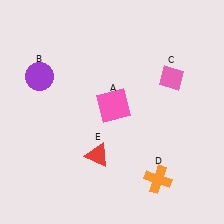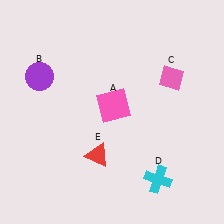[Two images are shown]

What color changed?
The cross (D) changed from orange in Image 1 to cyan in Image 2.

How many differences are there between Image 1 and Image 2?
There is 1 difference between the two images.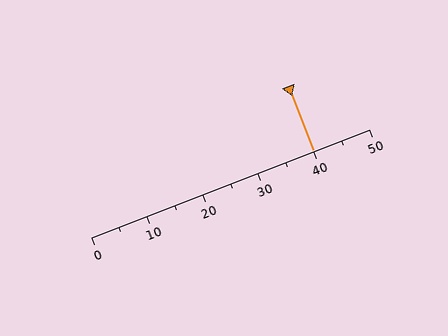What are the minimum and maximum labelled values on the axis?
The axis runs from 0 to 50.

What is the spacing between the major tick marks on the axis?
The major ticks are spaced 10 apart.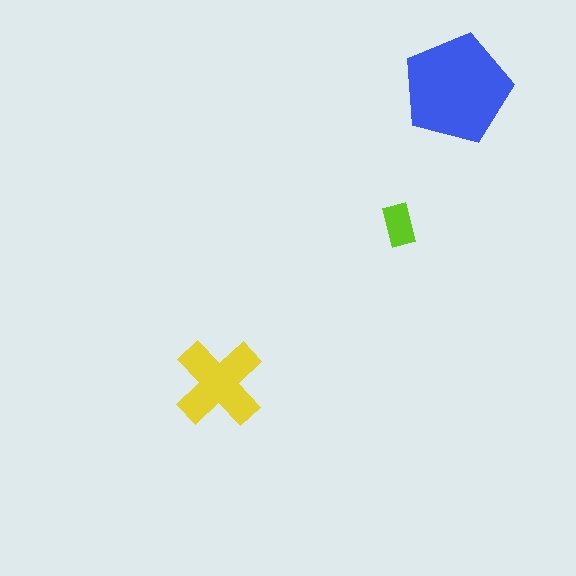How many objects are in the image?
There are 3 objects in the image.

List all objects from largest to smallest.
The blue pentagon, the yellow cross, the lime rectangle.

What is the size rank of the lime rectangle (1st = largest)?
3rd.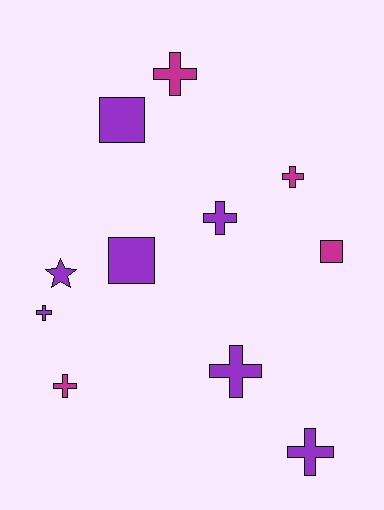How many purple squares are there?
There are 2 purple squares.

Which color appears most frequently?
Purple, with 7 objects.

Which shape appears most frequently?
Cross, with 7 objects.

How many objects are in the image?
There are 11 objects.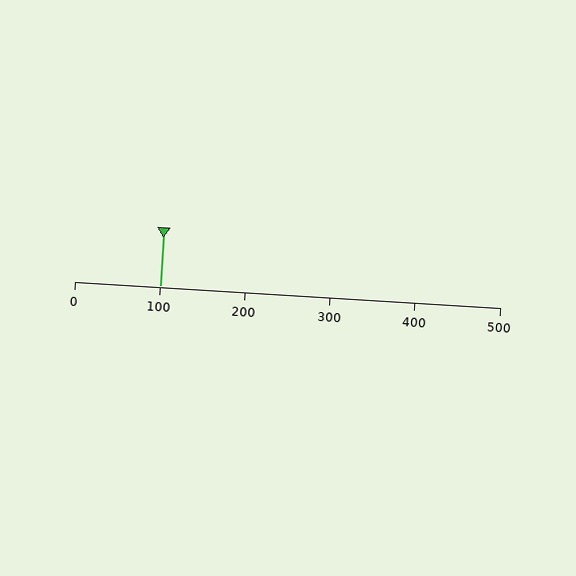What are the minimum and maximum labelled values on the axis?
The axis runs from 0 to 500.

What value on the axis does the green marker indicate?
The marker indicates approximately 100.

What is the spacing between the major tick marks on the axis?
The major ticks are spaced 100 apart.